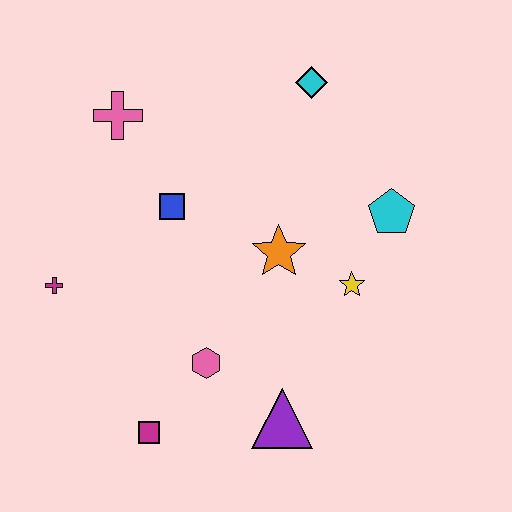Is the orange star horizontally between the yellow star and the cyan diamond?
No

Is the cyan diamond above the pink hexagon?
Yes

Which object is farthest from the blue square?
The purple triangle is farthest from the blue square.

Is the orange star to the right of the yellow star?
No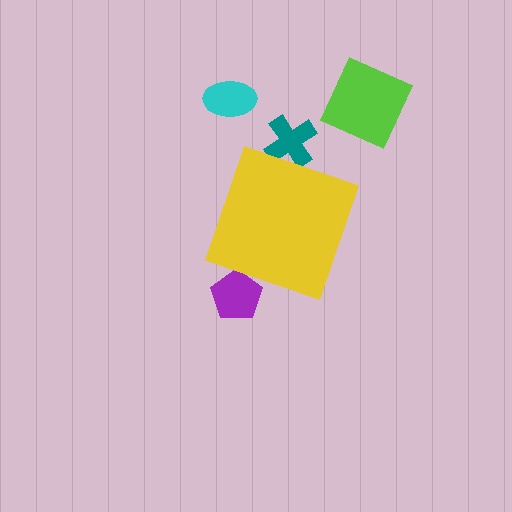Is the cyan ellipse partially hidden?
No, the cyan ellipse is fully visible.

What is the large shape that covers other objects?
A yellow diamond.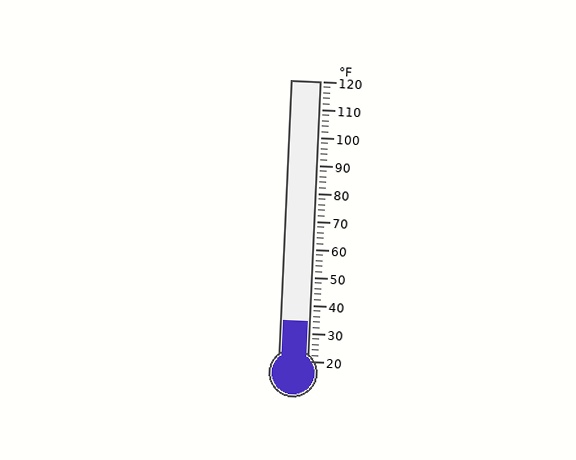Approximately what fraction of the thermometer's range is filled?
The thermometer is filled to approximately 15% of its range.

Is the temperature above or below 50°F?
The temperature is below 50°F.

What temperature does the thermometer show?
The thermometer shows approximately 34°F.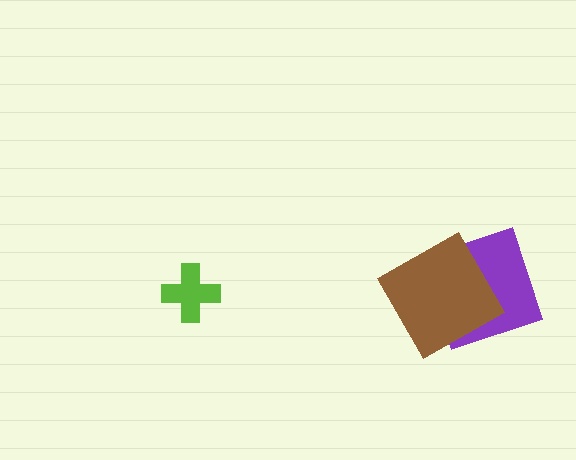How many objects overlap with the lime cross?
0 objects overlap with the lime cross.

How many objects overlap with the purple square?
1 object overlaps with the purple square.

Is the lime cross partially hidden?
No, no other shape covers it.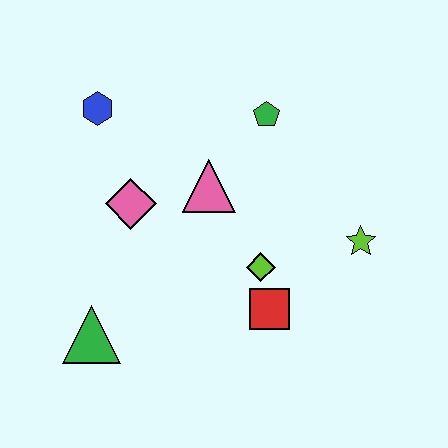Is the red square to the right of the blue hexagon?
Yes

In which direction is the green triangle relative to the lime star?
The green triangle is to the left of the lime star.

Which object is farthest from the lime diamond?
The blue hexagon is farthest from the lime diamond.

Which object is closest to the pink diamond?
The pink triangle is closest to the pink diamond.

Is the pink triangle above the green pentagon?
No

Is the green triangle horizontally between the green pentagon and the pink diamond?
No